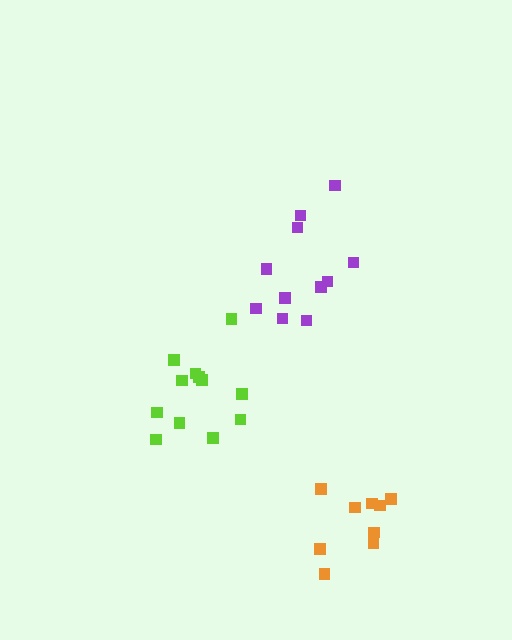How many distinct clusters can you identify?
There are 3 distinct clusters.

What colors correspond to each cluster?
The clusters are colored: orange, purple, lime.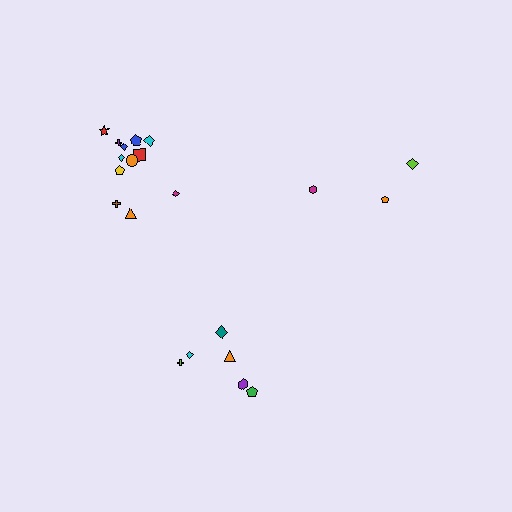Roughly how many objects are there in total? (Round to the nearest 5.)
Roughly 20 objects in total.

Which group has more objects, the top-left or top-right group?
The top-left group.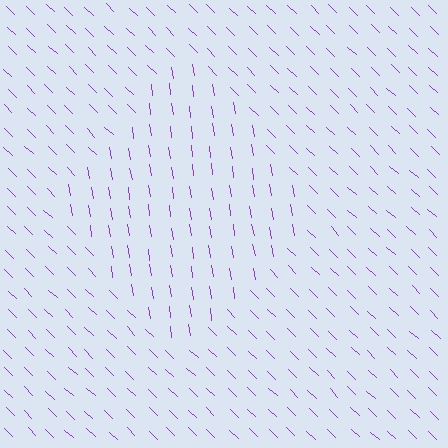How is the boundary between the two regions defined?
The boundary is defined purely by a change in line orientation (approximately 37 degrees difference). All lines are the same color and thickness.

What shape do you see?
I see a diamond.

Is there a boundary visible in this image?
Yes, there is a texture boundary formed by a change in line orientation.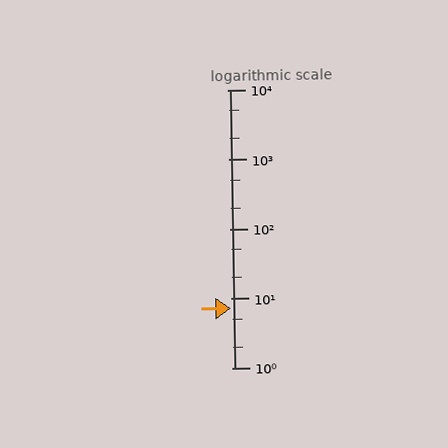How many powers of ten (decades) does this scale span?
The scale spans 4 decades, from 1 to 10000.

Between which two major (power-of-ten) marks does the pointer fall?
The pointer is between 1 and 10.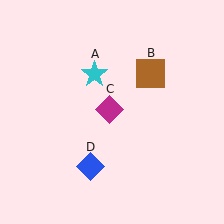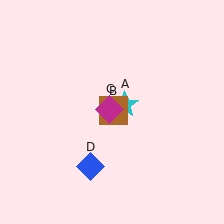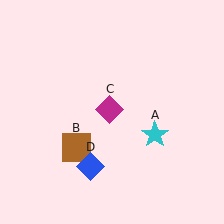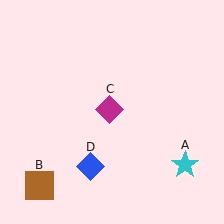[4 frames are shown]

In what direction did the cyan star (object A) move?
The cyan star (object A) moved down and to the right.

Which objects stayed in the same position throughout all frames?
Magenta diamond (object C) and blue diamond (object D) remained stationary.